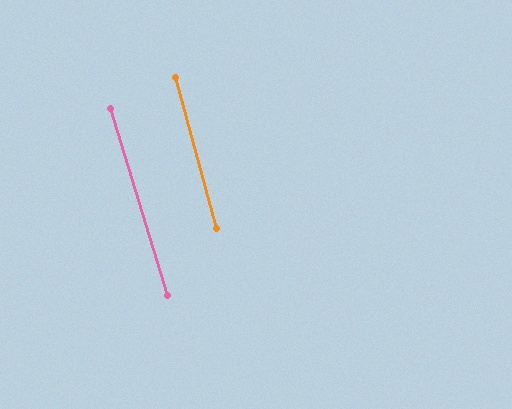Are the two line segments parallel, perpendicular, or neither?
Parallel — their directions differ by only 1.7°.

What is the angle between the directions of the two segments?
Approximately 2 degrees.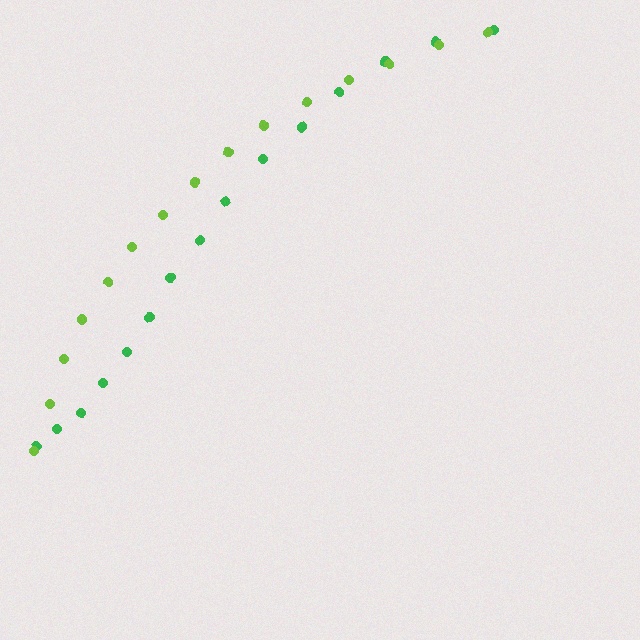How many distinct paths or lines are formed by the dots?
There are 2 distinct paths.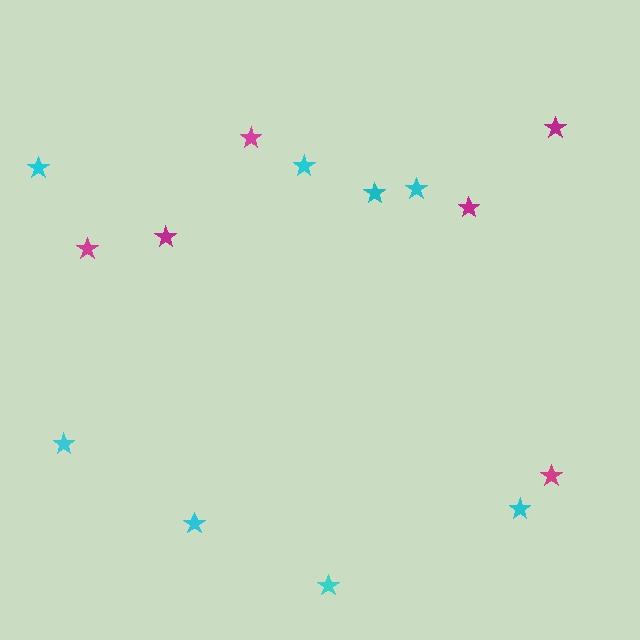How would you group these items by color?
There are 2 groups: one group of cyan stars (8) and one group of magenta stars (6).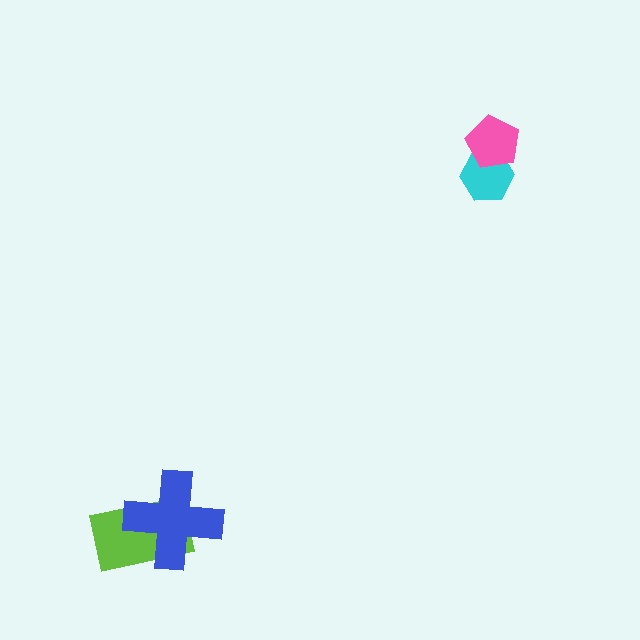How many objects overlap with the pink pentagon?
1 object overlaps with the pink pentagon.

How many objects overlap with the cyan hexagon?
1 object overlaps with the cyan hexagon.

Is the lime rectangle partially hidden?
Yes, it is partially covered by another shape.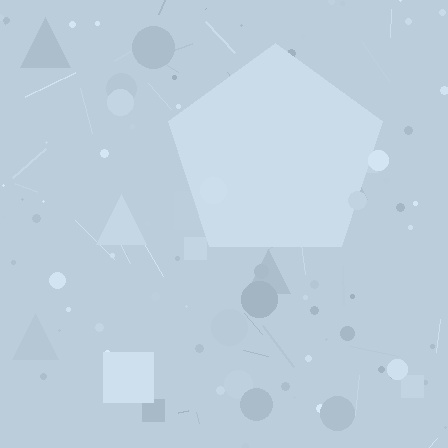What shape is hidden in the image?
A pentagon is hidden in the image.